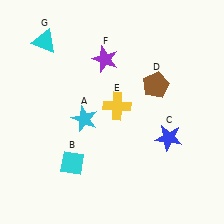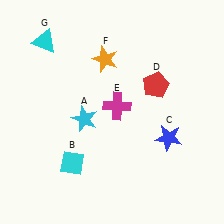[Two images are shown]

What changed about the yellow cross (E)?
In Image 1, E is yellow. In Image 2, it changed to magenta.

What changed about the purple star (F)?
In Image 1, F is purple. In Image 2, it changed to orange.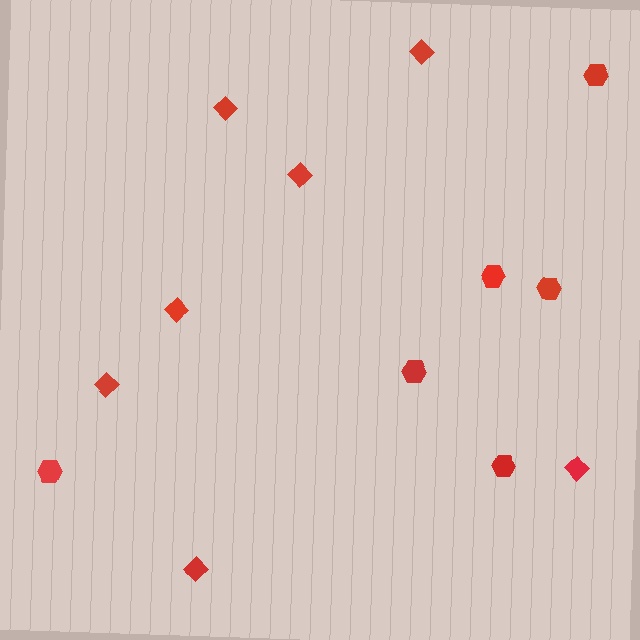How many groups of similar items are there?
There are 2 groups: one group of hexagons (6) and one group of diamonds (7).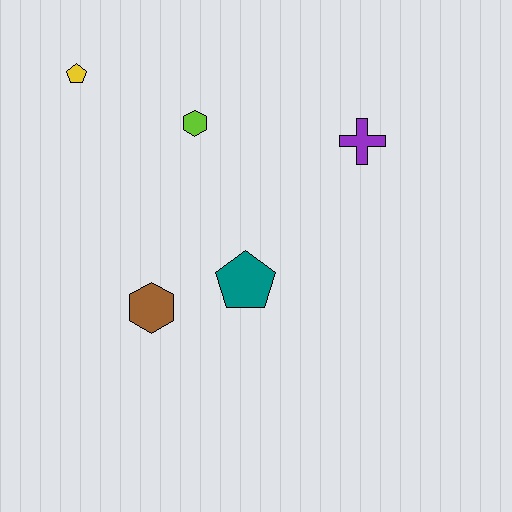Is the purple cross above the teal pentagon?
Yes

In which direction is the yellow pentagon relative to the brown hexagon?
The yellow pentagon is above the brown hexagon.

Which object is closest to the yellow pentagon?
The lime hexagon is closest to the yellow pentagon.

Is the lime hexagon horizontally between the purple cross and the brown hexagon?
Yes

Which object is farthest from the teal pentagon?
The yellow pentagon is farthest from the teal pentagon.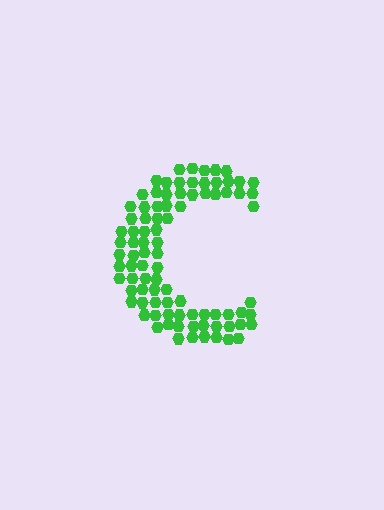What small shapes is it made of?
It is made of small hexagons.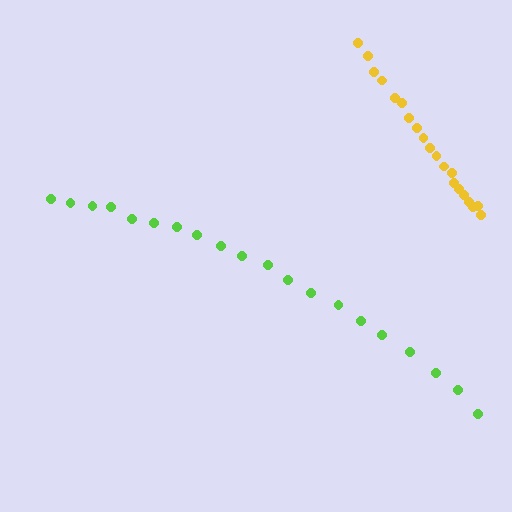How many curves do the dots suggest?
There are 2 distinct paths.